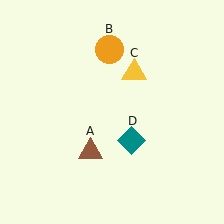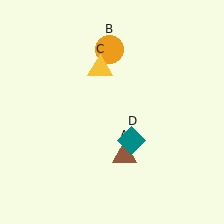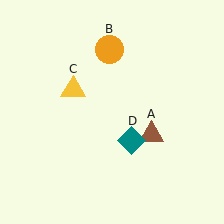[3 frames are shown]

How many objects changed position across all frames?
2 objects changed position: brown triangle (object A), yellow triangle (object C).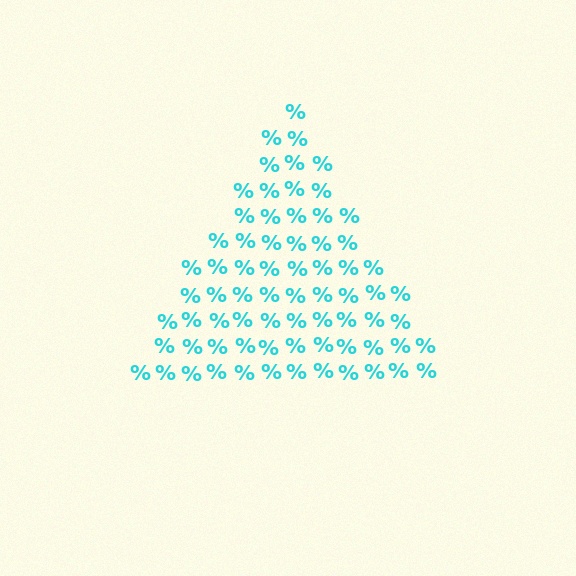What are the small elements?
The small elements are percent signs.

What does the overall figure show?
The overall figure shows a triangle.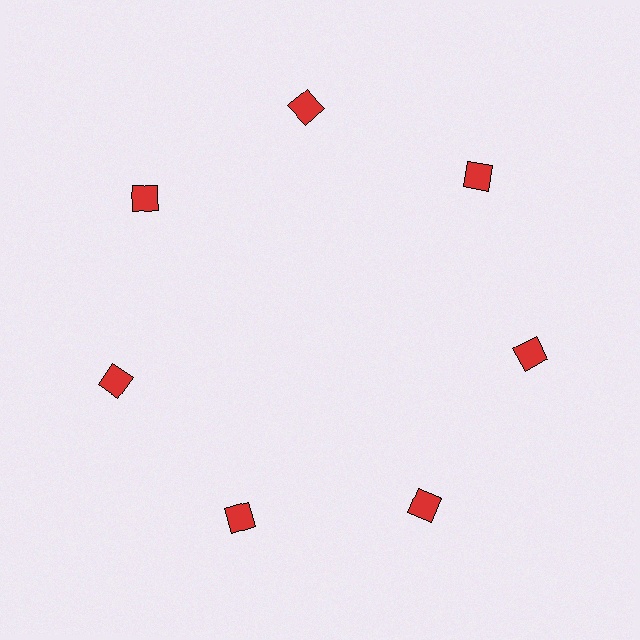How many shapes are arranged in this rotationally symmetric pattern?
There are 7 shapes, arranged in 7 groups of 1.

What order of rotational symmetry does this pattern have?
This pattern has 7-fold rotational symmetry.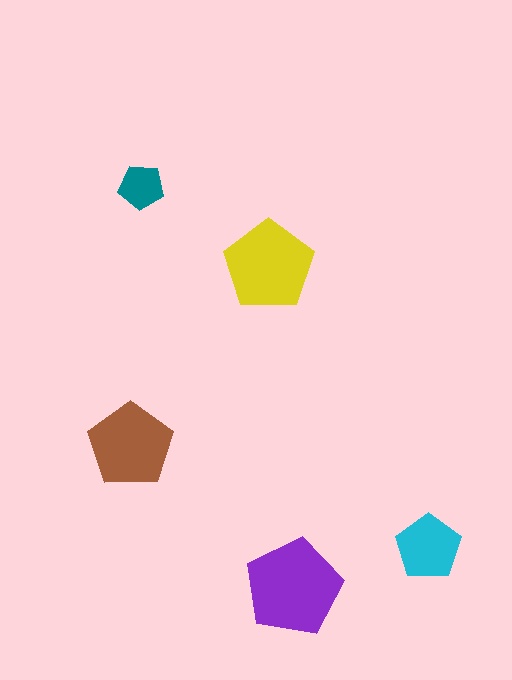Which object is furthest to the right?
The cyan pentagon is rightmost.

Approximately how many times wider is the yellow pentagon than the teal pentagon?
About 2 times wider.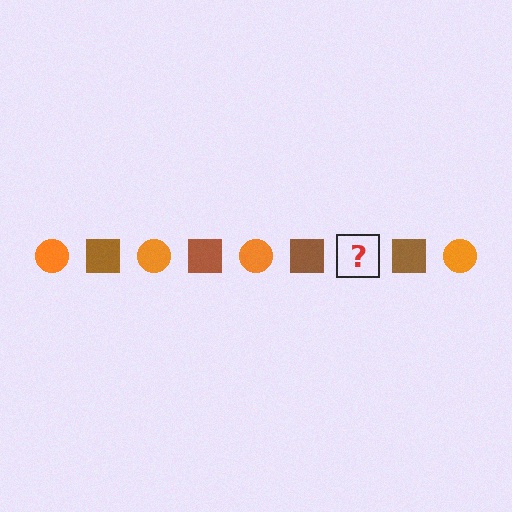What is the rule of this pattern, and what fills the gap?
The rule is that the pattern alternates between orange circle and brown square. The gap should be filled with an orange circle.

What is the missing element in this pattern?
The missing element is an orange circle.